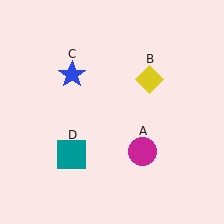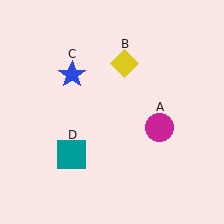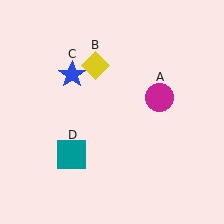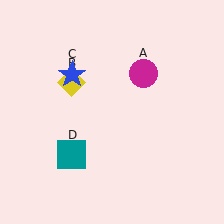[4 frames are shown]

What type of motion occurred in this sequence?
The magenta circle (object A), yellow diamond (object B) rotated counterclockwise around the center of the scene.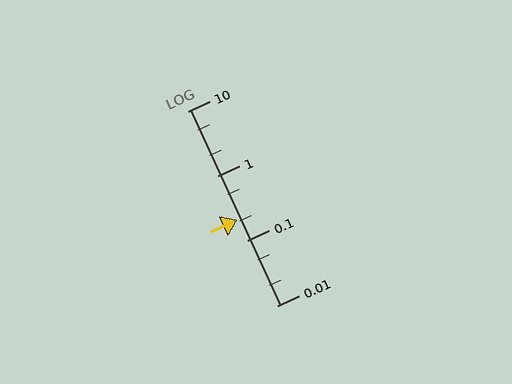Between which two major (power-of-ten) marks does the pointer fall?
The pointer is between 0.1 and 1.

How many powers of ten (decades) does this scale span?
The scale spans 3 decades, from 0.01 to 10.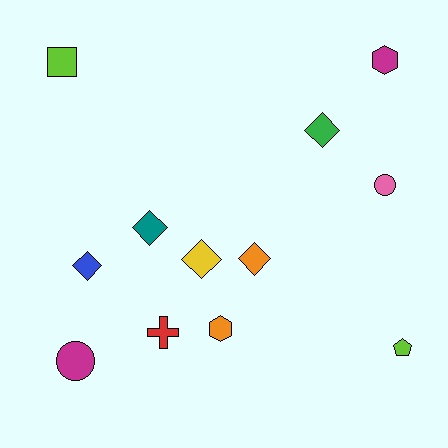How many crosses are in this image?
There is 1 cross.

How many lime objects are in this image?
There are 2 lime objects.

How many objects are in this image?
There are 12 objects.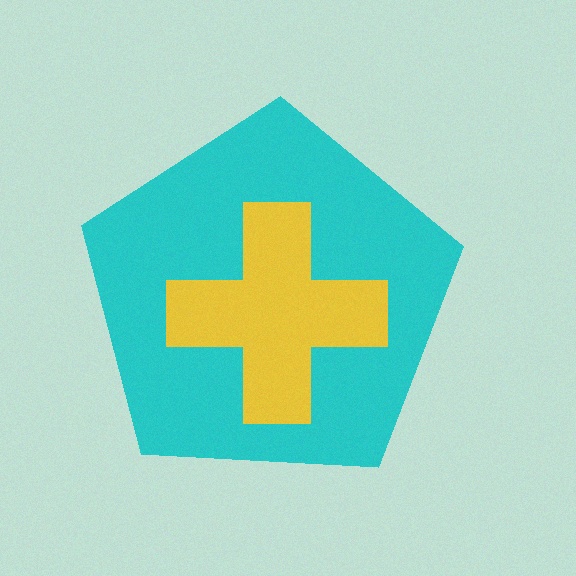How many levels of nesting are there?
2.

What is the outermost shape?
The cyan pentagon.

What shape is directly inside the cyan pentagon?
The yellow cross.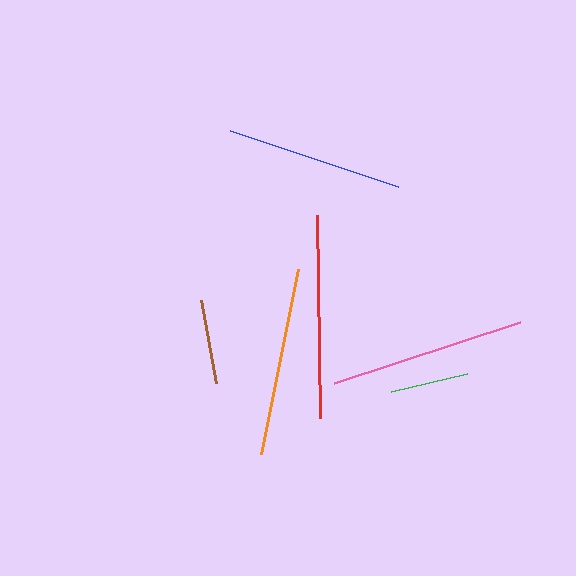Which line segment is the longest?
The red line is the longest at approximately 204 pixels.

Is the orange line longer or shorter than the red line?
The red line is longer than the orange line.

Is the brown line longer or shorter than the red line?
The red line is longer than the brown line.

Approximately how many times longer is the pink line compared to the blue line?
The pink line is approximately 1.1 times the length of the blue line.